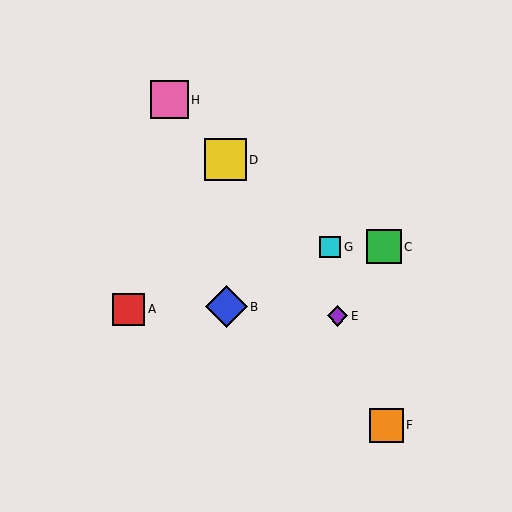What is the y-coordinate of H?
Object H is at y≈100.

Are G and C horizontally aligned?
Yes, both are at y≈247.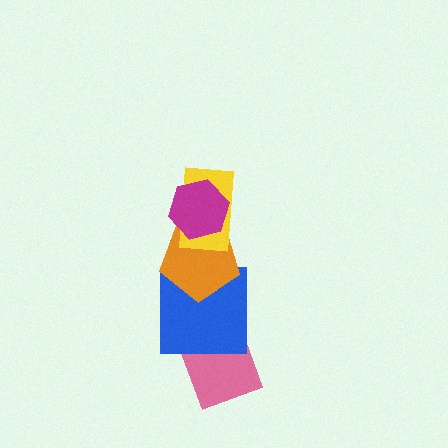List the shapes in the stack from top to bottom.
From top to bottom: the magenta hexagon, the yellow rectangle, the orange pentagon, the blue square, the pink diamond.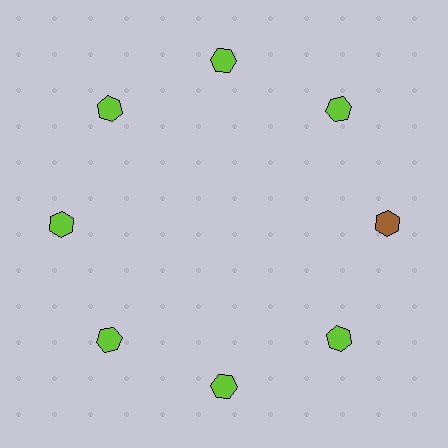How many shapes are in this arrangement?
There are 8 shapes arranged in a ring pattern.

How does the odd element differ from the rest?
It has a different color: brown instead of lime.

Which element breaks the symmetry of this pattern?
The brown hexagon at roughly the 3 o'clock position breaks the symmetry. All other shapes are lime hexagons.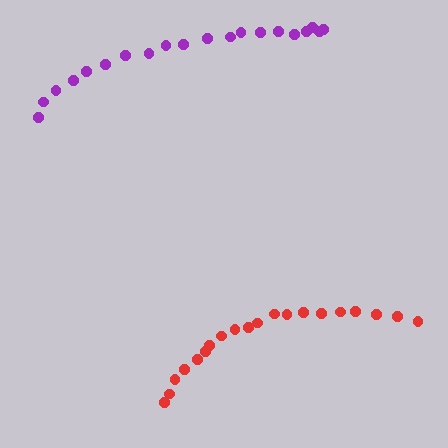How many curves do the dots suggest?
There are 2 distinct paths.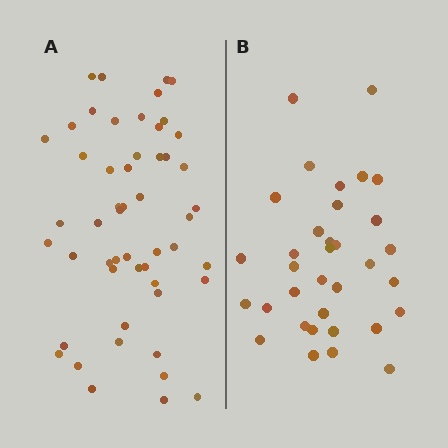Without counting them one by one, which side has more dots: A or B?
Region A (the left region) has more dots.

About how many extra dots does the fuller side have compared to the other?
Region A has approximately 20 more dots than region B.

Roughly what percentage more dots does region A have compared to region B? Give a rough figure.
About 55% more.